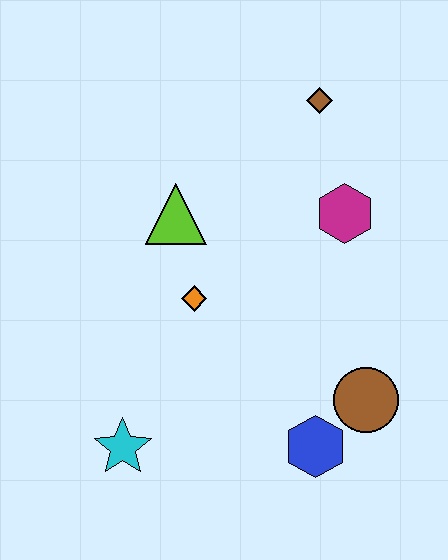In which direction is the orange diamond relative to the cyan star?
The orange diamond is above the cyan star.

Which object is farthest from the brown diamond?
The cyan star is farthest from the brown diamond.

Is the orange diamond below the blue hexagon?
No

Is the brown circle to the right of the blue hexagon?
Yes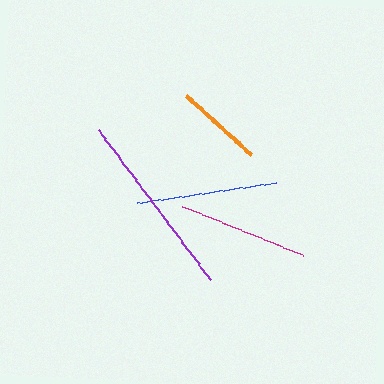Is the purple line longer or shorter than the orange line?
The purple line is longer than the orange line.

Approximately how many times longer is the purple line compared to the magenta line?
The purple line is approximately 1.4 times the length of the magenta line.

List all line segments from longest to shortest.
From longest to shortest: purple, blue, magenta, orange.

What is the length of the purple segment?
The purple segment is approximately 186 pixels long.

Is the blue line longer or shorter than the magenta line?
The blue line is longer than the magenta line.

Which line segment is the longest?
The purple line is the longest at approximately 186 pixels.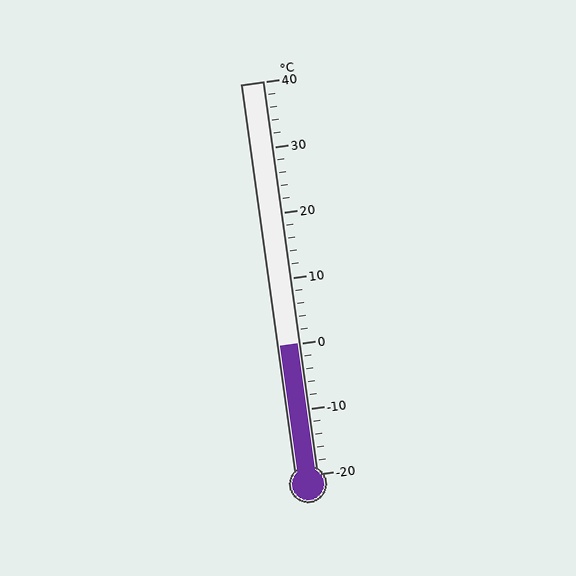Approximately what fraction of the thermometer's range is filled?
The thermometer is filled to approximately 35% of its range.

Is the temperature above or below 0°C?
The temperature is at 0°C.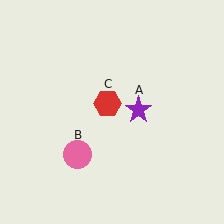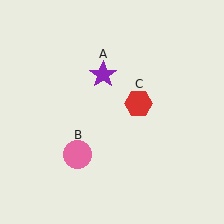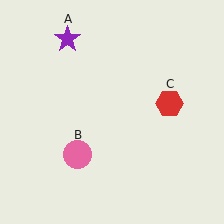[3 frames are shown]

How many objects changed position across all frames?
2 objects changed position: purple star (object A), red hexagon (object C).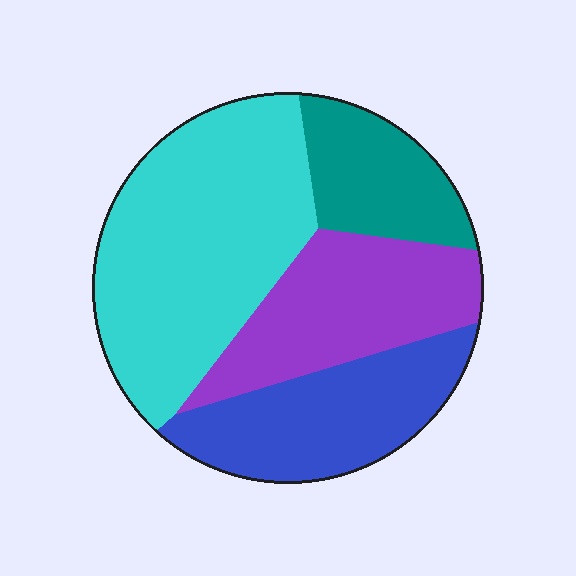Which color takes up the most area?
Cyan, at roughly 40%.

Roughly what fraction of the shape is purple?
Purple covers around 25% of the shape.